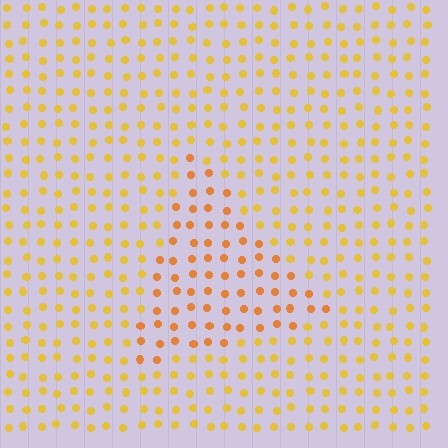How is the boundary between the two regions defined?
The boundary is defined purely by a slight shift in hue (about 22 degrees). Spacing, size, and orientation are identical on both sides.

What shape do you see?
I see a triangle.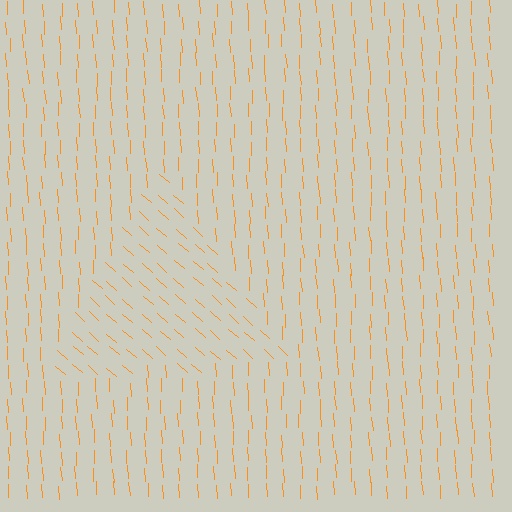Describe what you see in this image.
The image is filled with small orange line segments. A triangle region in the image has lines oriented differently from the surrounding lines, creating a visible texture boundary.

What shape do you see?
I see a triangle.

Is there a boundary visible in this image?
Yes, there is a texture boundary formed by a change in line orientation.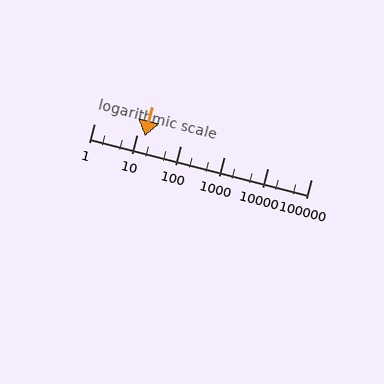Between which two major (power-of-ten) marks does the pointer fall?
The pointer is between 10 and 100.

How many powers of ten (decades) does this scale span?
The scale spans 5 decades, from 1 to 100000.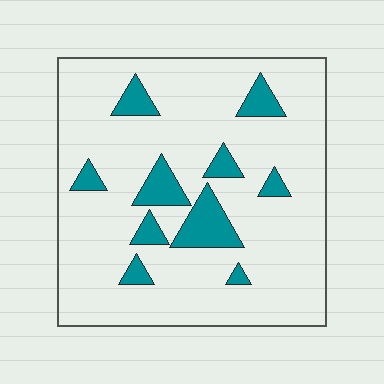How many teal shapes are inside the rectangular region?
10.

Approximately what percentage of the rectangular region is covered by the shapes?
Approximately 15%.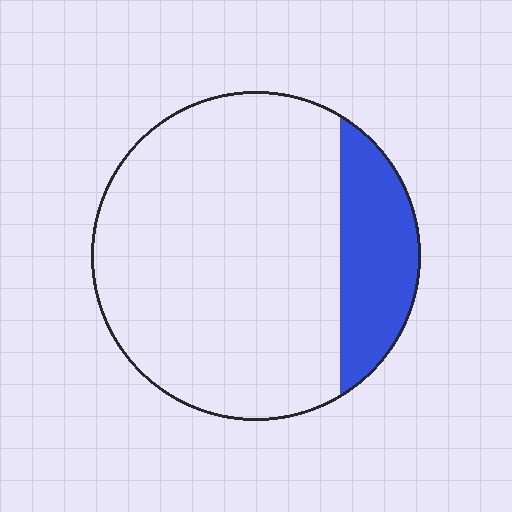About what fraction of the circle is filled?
About one fifth (1/5).